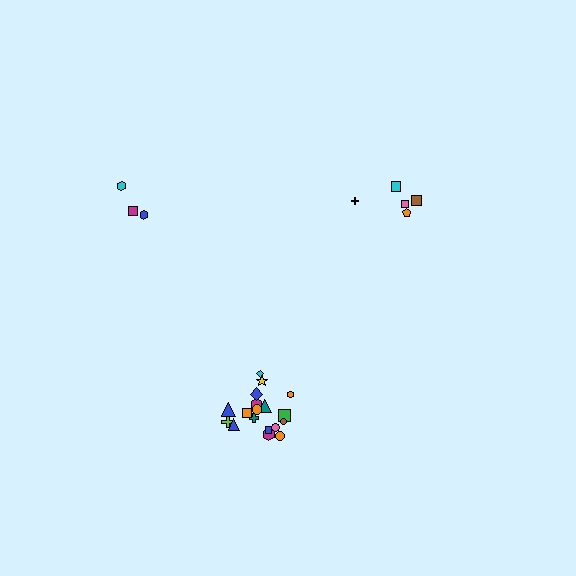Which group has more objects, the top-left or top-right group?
The top-right group.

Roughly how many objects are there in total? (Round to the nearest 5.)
Roughly 25 objects in total.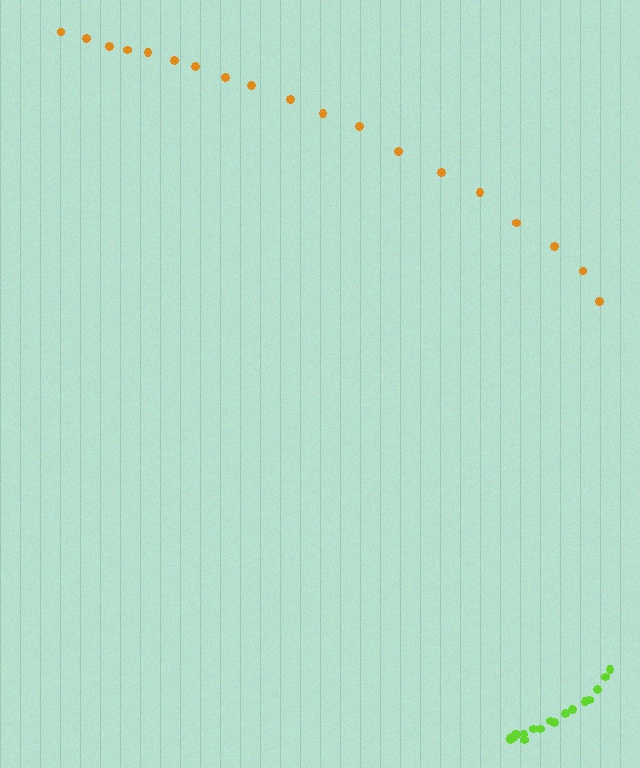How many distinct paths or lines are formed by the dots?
There are 2 distinct paths.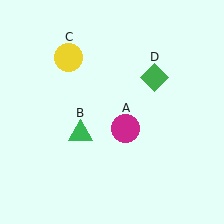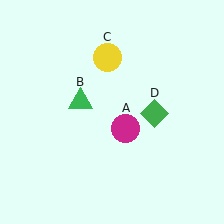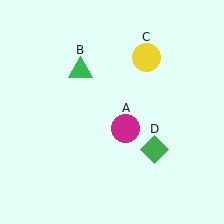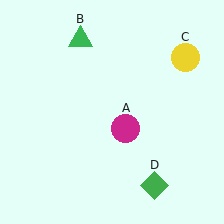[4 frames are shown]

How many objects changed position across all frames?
3 objects changed position: green triangle (object B), yellow circle (object C), green diamond (object D).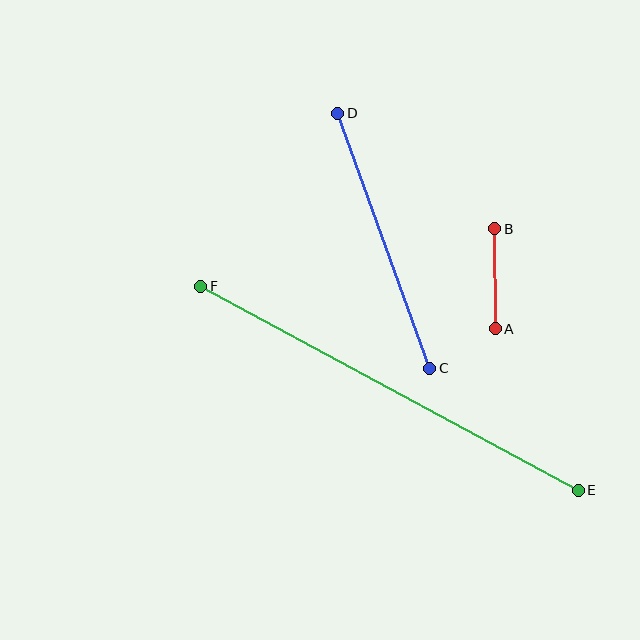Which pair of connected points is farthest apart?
Points E and F are farthest apart.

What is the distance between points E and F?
The distance is approximately 429 pixels.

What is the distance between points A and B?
The distance is approximately 100 pixels.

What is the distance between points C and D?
The distance is approximately 271 pixels.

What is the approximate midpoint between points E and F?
The midpoint is at approximately (389, 388) pixels.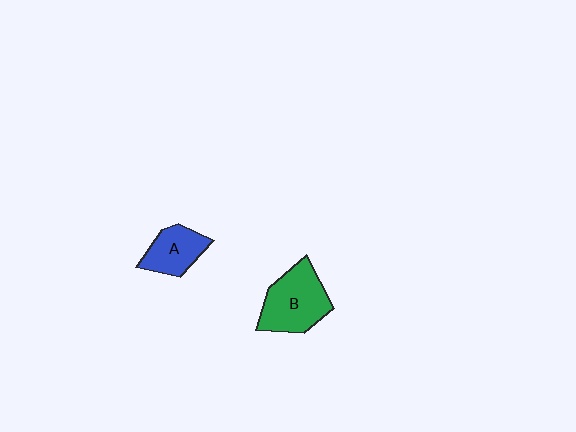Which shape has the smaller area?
Shape A (blue).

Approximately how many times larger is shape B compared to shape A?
Approximately 1.5 times.